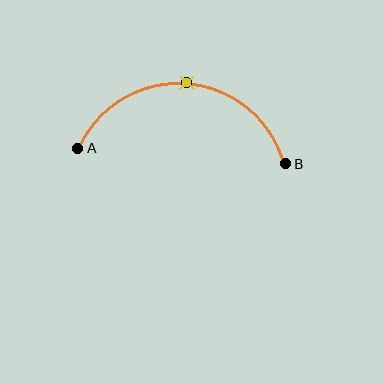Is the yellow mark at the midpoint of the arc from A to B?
Yes. The yellow mark lies on the arc at equal arc-length from both A and B — it is the arc midpoint.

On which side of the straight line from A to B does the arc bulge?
The arc bulges above the straight line connecting A and B.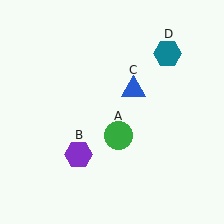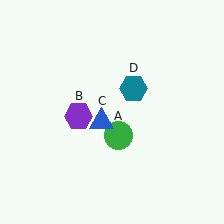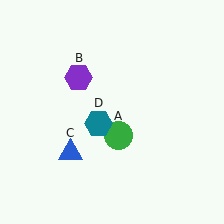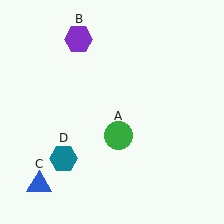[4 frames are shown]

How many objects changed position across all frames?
3 objects changed position: purple hexagon (object B), blue triangle (object C), teal hexagon (object D).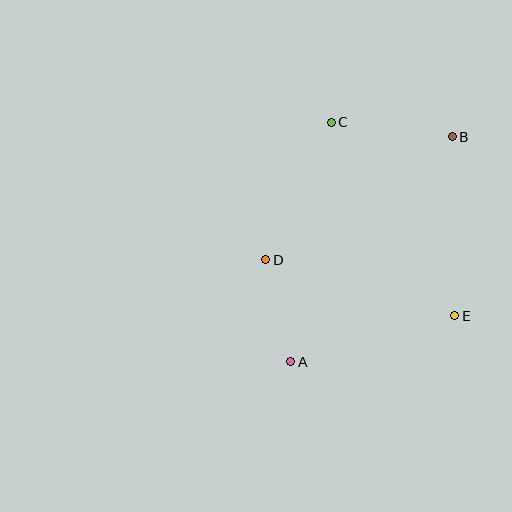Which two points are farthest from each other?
Points A and B are farthest from each other.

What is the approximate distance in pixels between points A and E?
The distance between A and E is approximately 171 pixels.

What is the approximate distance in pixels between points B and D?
The distance between B and D is approximately 223 pixels.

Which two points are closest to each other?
Points A and D are closest to each other.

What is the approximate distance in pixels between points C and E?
The distance between C and E is approximately 229 pixels.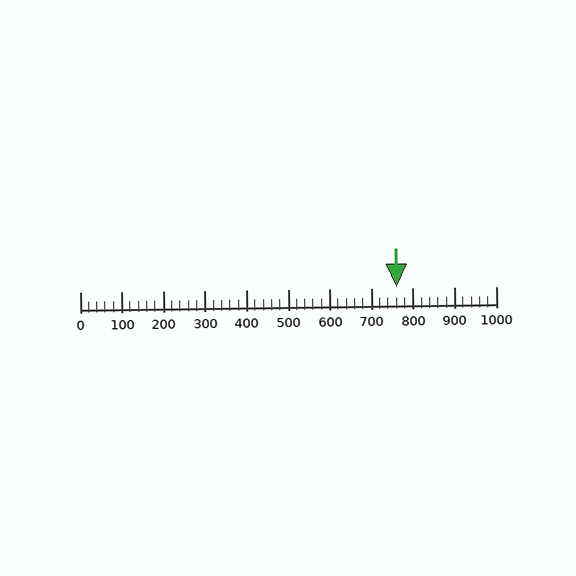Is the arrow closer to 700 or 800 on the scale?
The arrow is closer to 800.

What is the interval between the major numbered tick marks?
The major tick marks are spaced 100 units apart.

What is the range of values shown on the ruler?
The ruler shows values from 0 to 1000.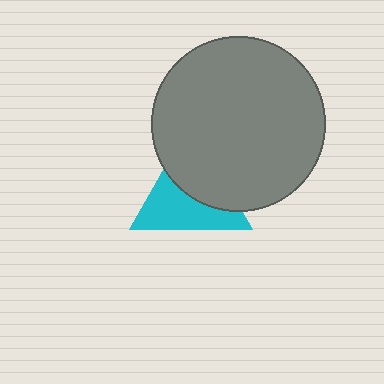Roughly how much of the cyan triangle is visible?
About half of it is visible (roughly 52%).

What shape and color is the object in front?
The object in front is a gray circle.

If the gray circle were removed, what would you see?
You would see the complete cyan triangle.